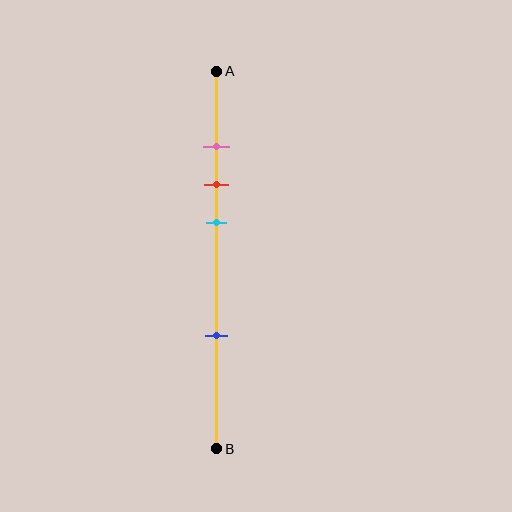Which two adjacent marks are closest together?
The pink and red marks are the closest adjacent pair.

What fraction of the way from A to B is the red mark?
The red mark is approximately 30% (0.3) of the way from A to B.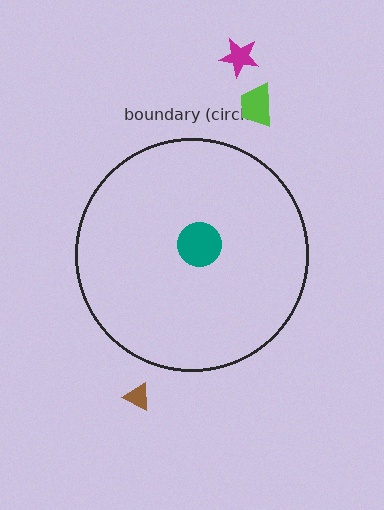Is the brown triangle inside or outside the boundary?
Outside.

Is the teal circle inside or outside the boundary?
Inside.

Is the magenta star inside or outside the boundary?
Outside.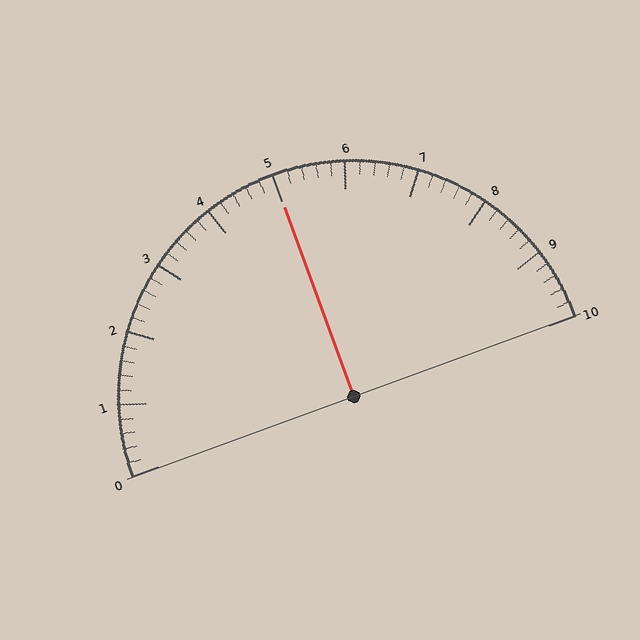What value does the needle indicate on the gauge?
The needle indicates approximately 5.0.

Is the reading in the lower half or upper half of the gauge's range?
The reading is in the upper half of the range (0 to 10).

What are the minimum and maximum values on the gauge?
The gauge ranges from 0 to 10.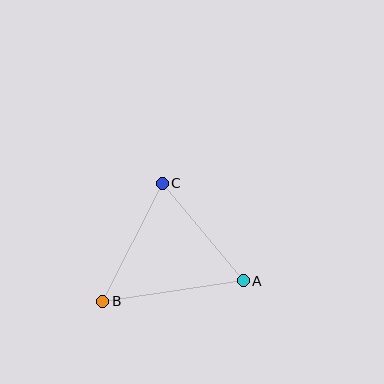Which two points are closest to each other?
Points A and C are closest to each other.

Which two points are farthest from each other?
Points A and B are farthest from each other.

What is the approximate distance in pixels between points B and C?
The distance between B and C is approximately 132 pixels.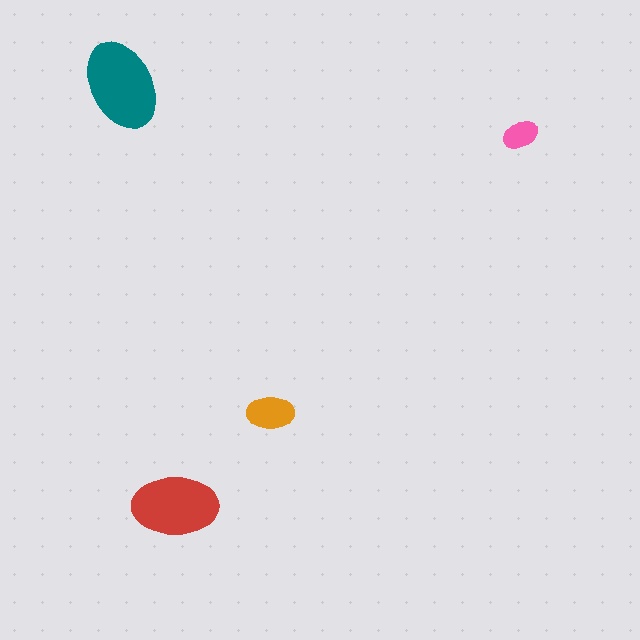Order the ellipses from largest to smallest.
the teal one, the red one, the orange one, the pink one.